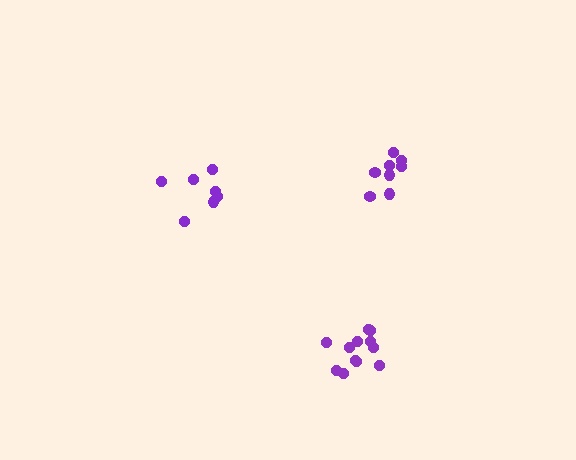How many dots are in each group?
Group 1: 8 dots, Group 2: 7 dots, Group 3: 12 dots (27 total).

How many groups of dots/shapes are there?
There are 3 groups.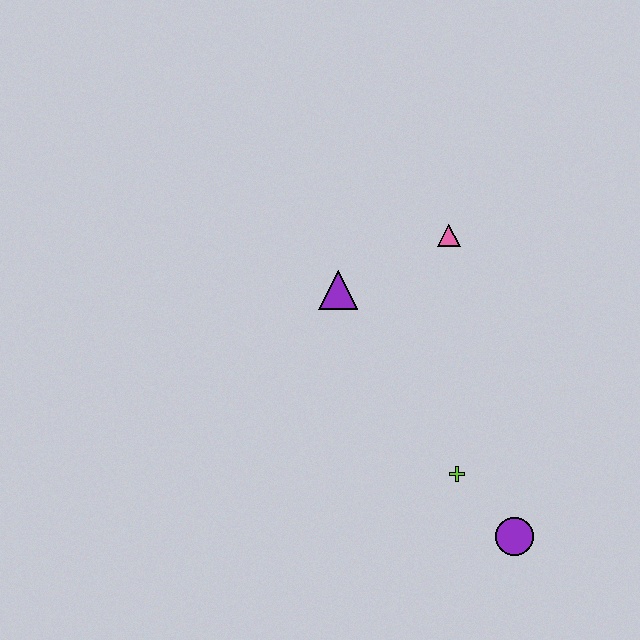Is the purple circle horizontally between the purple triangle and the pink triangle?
No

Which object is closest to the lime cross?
The purple circle is closest to the lime cross.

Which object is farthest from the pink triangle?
The purple circle is farthest from the pink triangle.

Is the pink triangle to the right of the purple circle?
No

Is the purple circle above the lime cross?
No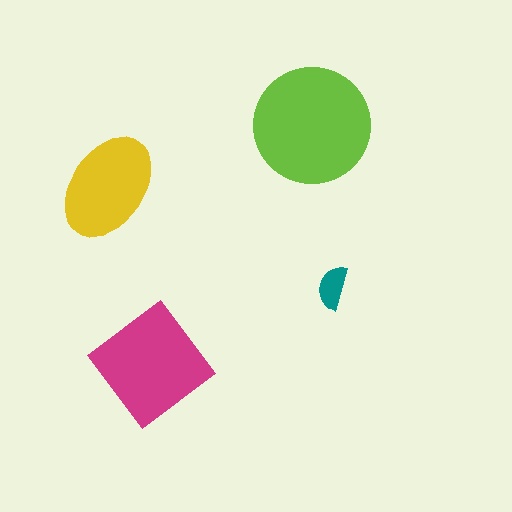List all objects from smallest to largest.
The teal semicircle, the yellow ellipse, the magenta diamond, the lime circle.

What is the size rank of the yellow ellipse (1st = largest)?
3rd.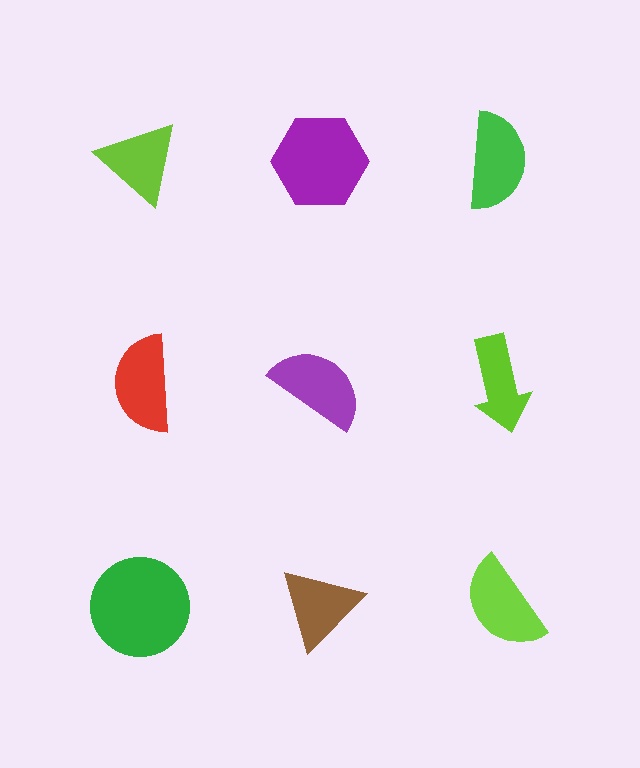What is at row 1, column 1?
A lime triangle.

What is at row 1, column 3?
A green semicircle.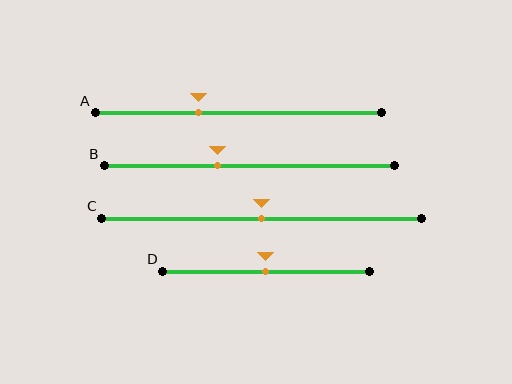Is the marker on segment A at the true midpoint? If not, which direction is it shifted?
No, the marker on segment A is shifted to the left by about 14% of the segment length.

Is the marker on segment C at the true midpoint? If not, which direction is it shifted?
Yes, the marker on segment C is at the true midpoint.